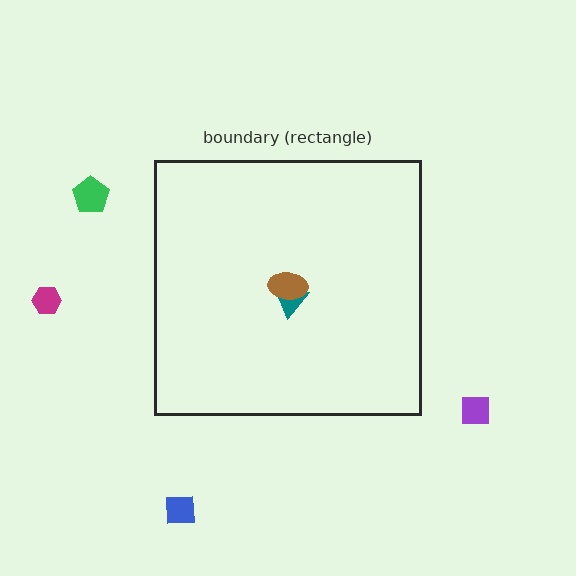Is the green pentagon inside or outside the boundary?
Outside.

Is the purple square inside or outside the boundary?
Outside.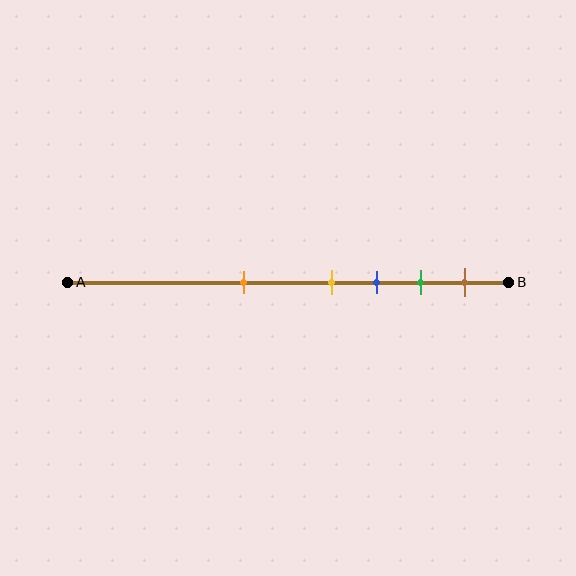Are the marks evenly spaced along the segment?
No, the marks are not evenly spaced.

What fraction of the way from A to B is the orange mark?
The orange mark is approximately 40% (0.4) of the way from A to B.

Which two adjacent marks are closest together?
The yellow and blue marks are the closest adjacent pair.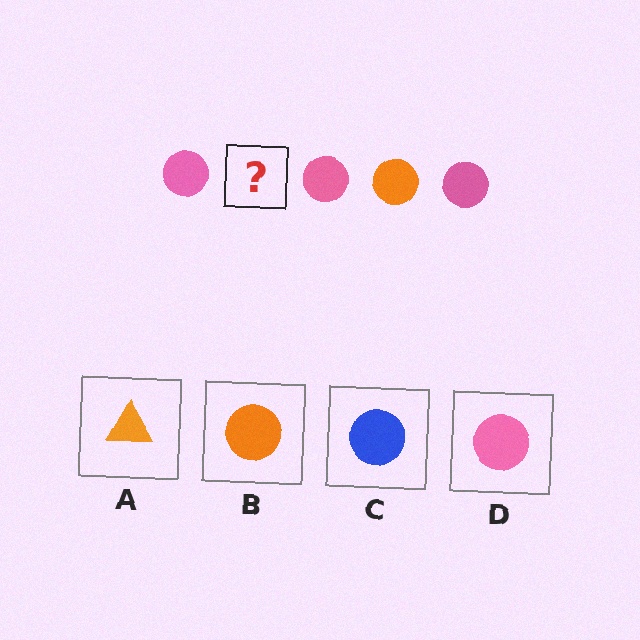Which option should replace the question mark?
Option B.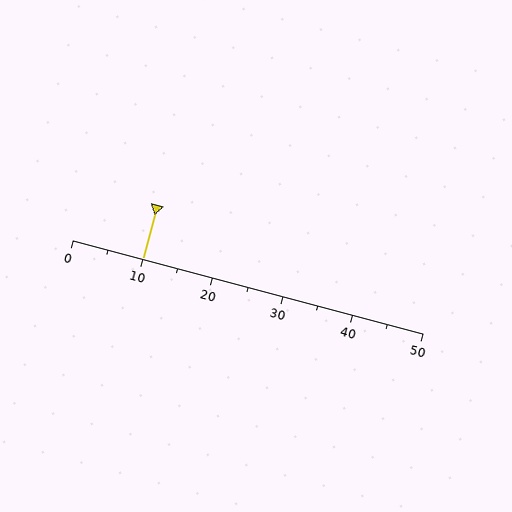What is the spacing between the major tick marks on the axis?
The major ticks are spaced 10 apart.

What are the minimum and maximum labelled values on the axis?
The axis runs from 0 to 50.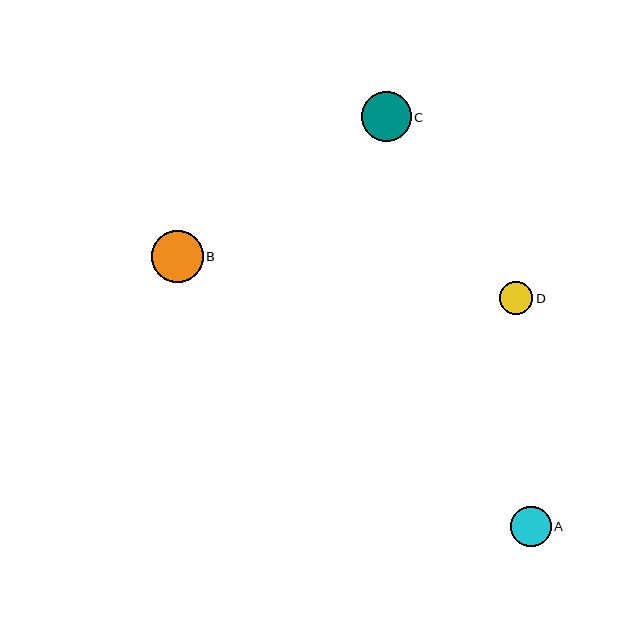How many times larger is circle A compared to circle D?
Circle A is approximately 1.2 times the size of circle D.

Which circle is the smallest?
Circle D is the smallest with a size of approximately 33 pixels.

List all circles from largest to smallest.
From largest to smallest: B, C, A, D.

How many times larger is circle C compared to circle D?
Circle C is approximately 1.5 times the size of circle D.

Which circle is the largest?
Circle B is the largest with a size of approximately 52 pixels.